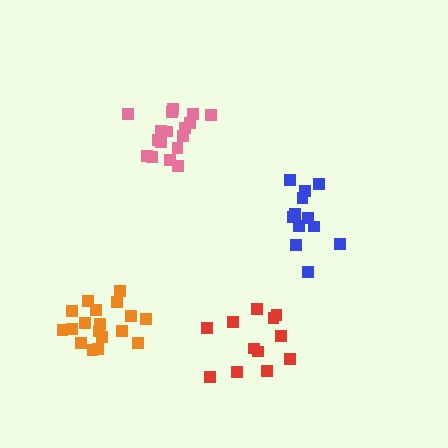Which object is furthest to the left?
The orange cluster is leftmost.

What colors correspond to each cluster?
The clusters are colored: blue, pink, red, orange.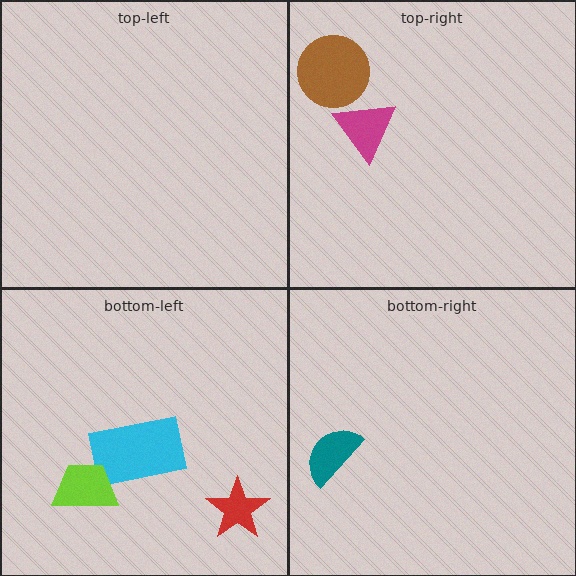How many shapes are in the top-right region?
2.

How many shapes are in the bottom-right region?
1.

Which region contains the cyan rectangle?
The bottom-left region.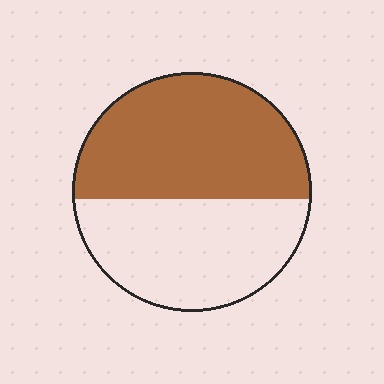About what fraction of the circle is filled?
About one half (1/2).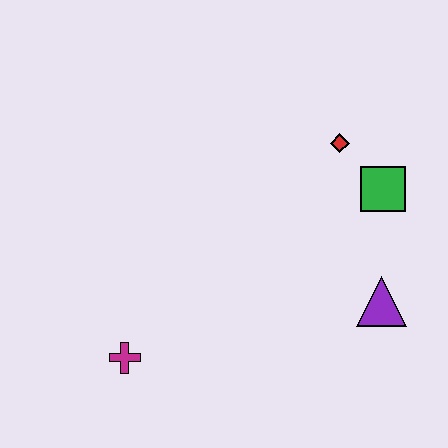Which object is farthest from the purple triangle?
The magenta cross is farthest from the purple triangle.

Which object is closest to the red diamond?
The green square is closest to the red diamond.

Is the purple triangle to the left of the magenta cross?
No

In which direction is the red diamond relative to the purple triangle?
The red diamond is above the purple triangle.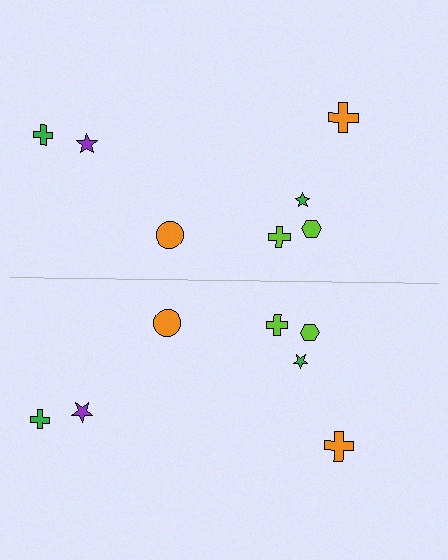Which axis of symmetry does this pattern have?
The pattern has a horizontal axis of symmetry running through the center of the image.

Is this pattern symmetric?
Yes, this pattern has bilateral (reflection) symmetry.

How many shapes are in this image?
There are 14 shapes in this image.